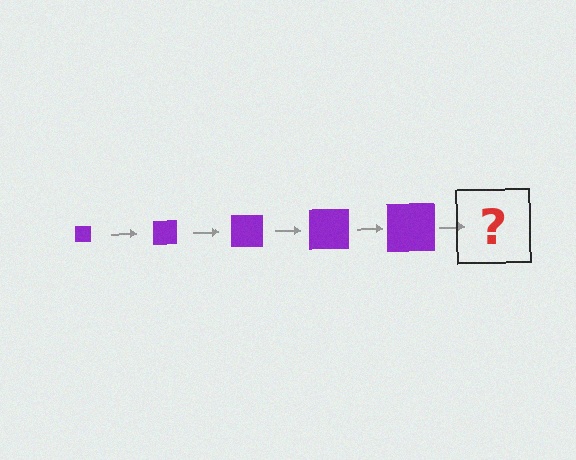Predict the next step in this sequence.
The next step is a purple square, larger than the previous one.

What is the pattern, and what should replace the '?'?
The pattern is that the square gets progressively larger each step. The '?' should be a purple square, larger than the previous one.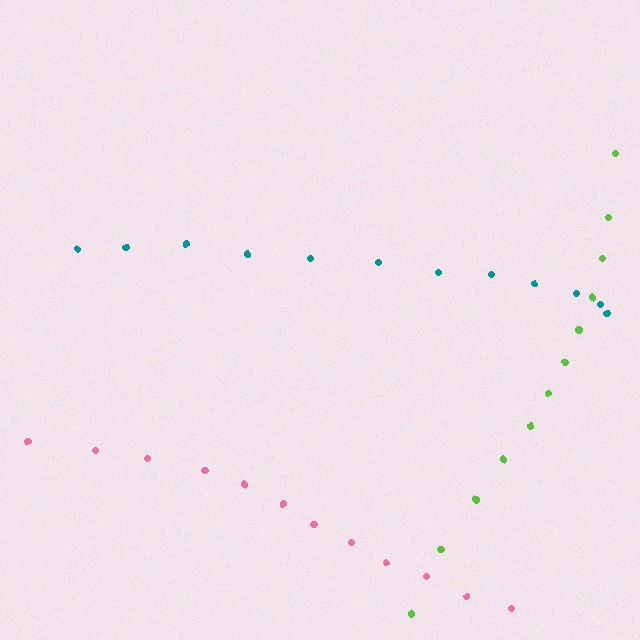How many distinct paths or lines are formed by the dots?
There are 3 distinct paths.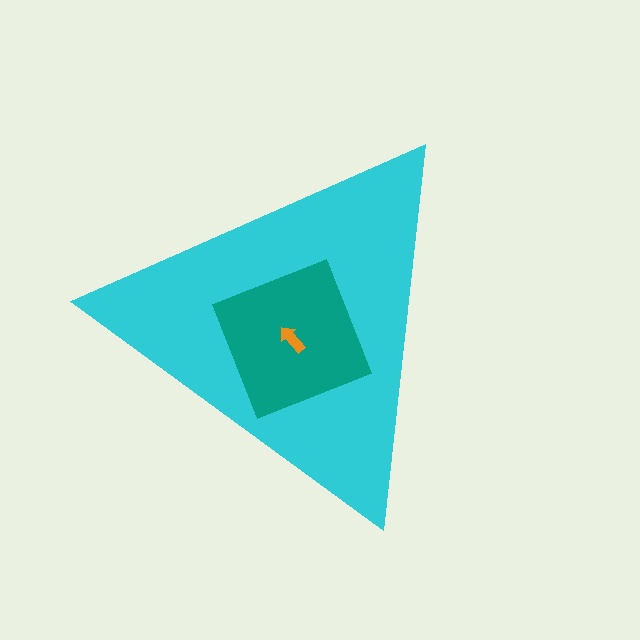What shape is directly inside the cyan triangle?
The teal square.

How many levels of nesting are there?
3.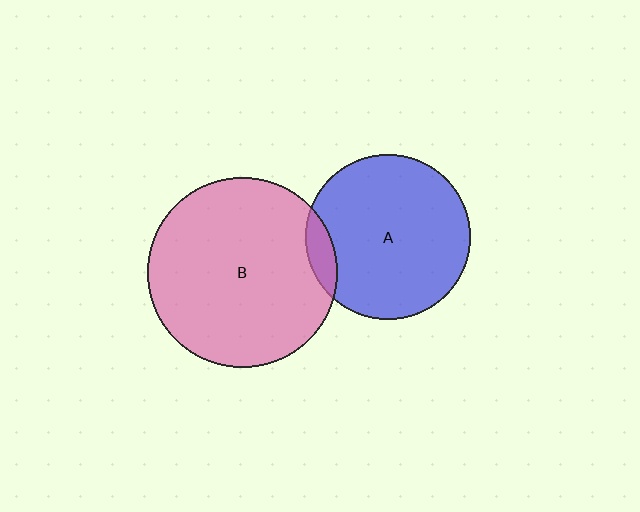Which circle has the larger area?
Circle B (pink).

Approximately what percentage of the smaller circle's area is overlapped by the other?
Approximately 10%.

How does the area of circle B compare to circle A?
Approximately 1.3 times.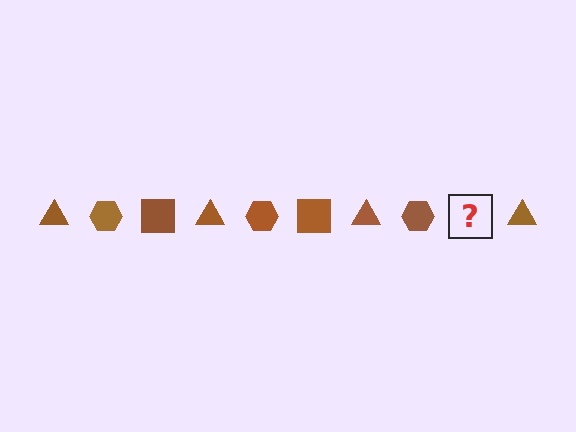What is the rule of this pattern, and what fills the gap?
The rule is that the pattern cycles through triangle, hexagon, square shapes in brown. The gap should be filled with a brown square.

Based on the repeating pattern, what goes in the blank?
The blank should be a brown square.